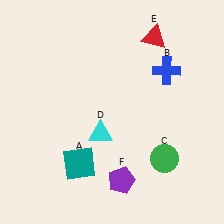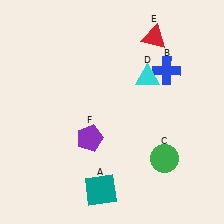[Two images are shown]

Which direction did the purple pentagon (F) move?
The purple pentagon (F) moved up.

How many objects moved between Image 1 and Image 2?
3 objects moved between the two images.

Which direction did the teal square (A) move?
The teal square (A) moved down.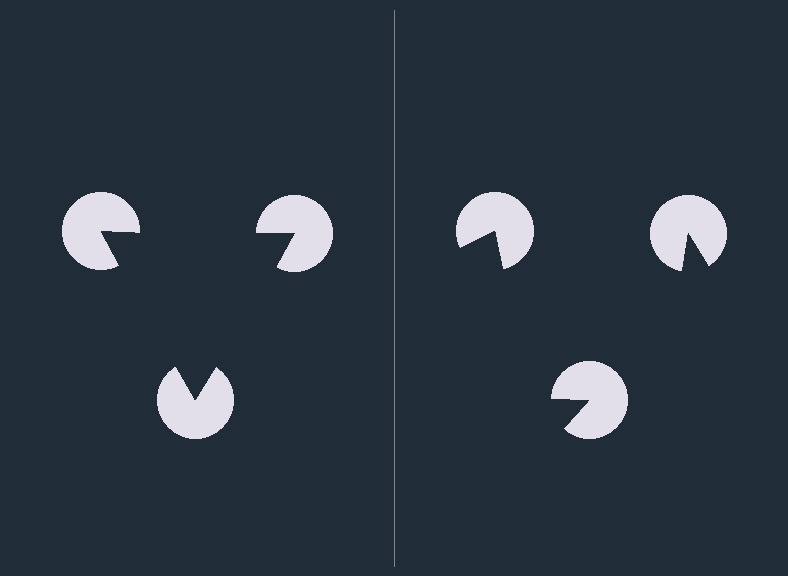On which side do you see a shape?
An illusory triangle appears on the left side. On the right side the wedge cuts are rotated, so no coherent shape forms.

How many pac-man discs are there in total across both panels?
6 — 3 on each side.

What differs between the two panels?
The pac-man discs are positioned identically on both sides; only the wedge orientations differ. On the left they align to a triangle; on the right they are misaligned.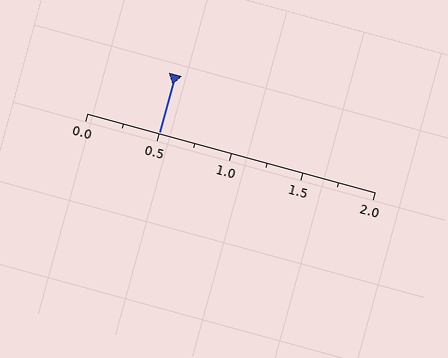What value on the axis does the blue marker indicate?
The marker indicates approximately 0.5.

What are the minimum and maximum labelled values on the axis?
The axis runs from 0.0 to 2.0.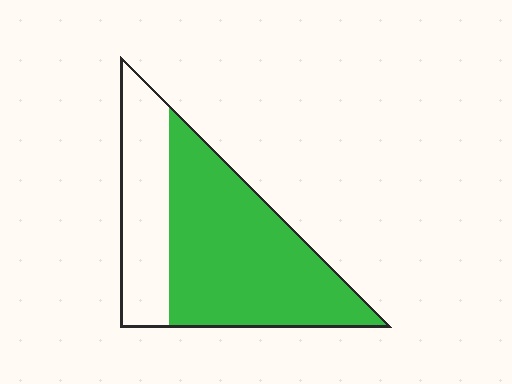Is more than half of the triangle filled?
Yes.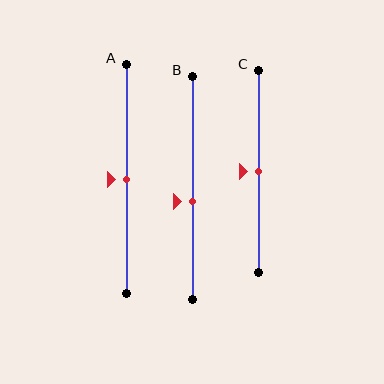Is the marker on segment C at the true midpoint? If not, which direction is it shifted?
Yes, the marker on segment C is at the true midpoint.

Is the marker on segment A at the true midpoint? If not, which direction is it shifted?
Yes, the marker on segment A is at the true midpoint.